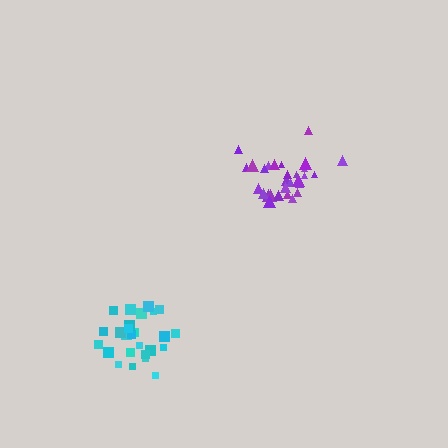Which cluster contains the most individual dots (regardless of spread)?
Purple (29).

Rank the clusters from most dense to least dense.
purple, cyan.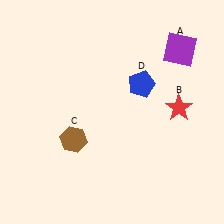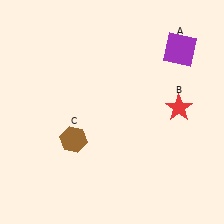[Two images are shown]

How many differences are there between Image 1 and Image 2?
There is 1 difference between the two images.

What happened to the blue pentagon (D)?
The blue pentagon (D) was removed in Image 2. It was in the top-right area of Image 1.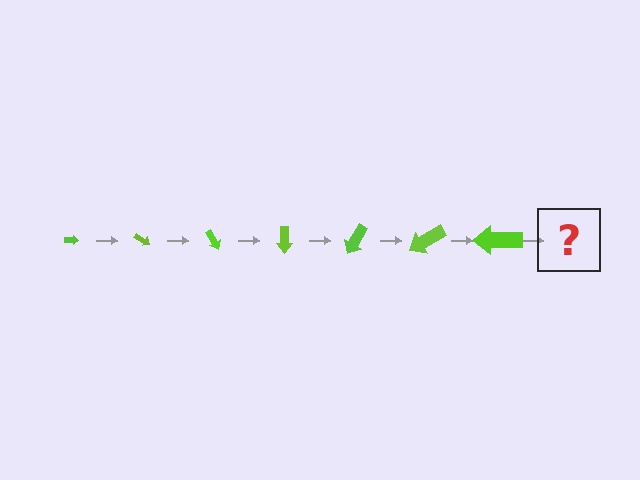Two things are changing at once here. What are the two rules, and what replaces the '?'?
The two rules are that the arrow grows larger each step and it rotates 30 degrees each step. The '?' should be an arrow, larger than the previous one and rotated 210 degrees from the start.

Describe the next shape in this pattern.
It should be an arrow, larger than the previous one and rotated 210 degrees from the start.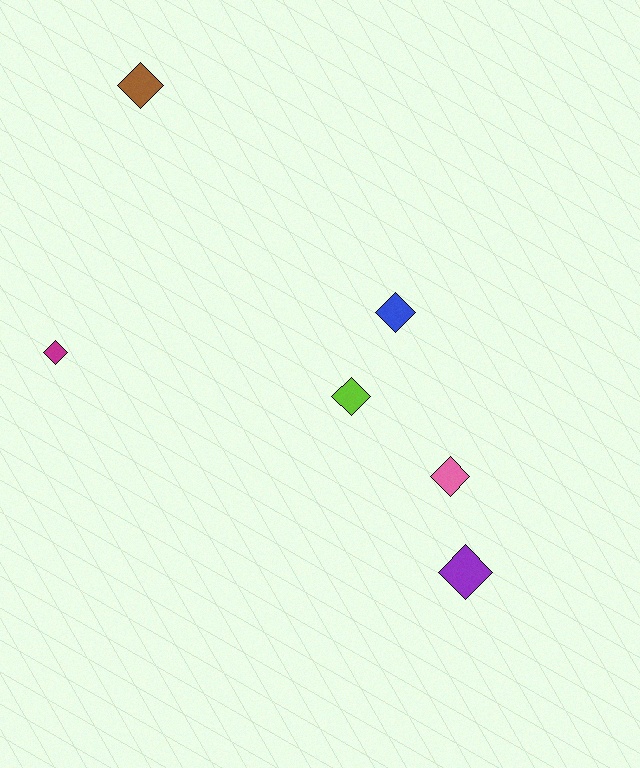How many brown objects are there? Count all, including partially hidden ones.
There is 1 brown object.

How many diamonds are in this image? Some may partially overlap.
There are 6 diamonds.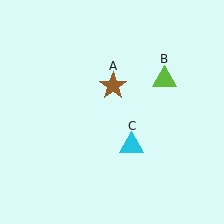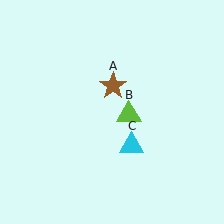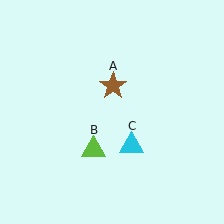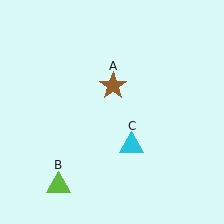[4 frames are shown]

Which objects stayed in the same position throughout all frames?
Brown star (object A) and cyan triangle (object C) remained stationary.